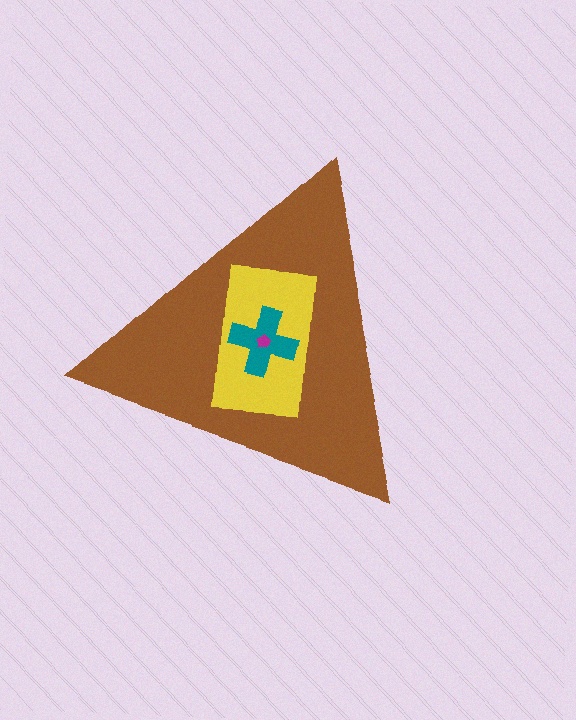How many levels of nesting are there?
4.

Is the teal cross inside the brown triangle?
Yes.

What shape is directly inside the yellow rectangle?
The teal cross.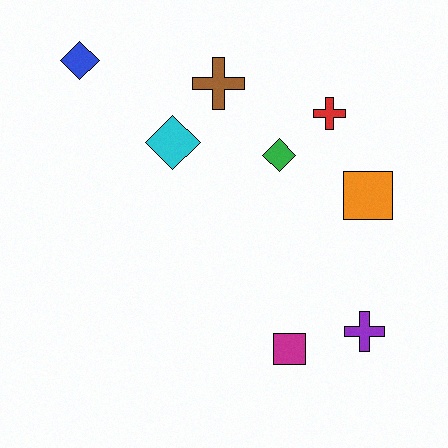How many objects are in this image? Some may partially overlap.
There are 8 objects.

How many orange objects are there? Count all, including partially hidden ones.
There is 1 orange object.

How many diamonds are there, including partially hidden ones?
There are 3 diamonds.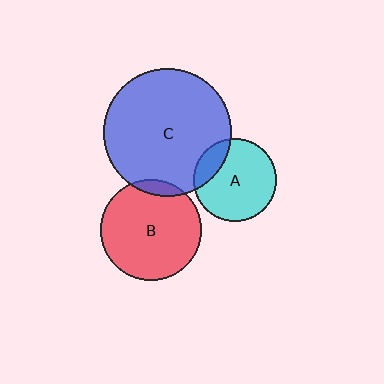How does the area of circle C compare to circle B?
Approximately 1.6 times.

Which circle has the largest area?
Circle C (blue).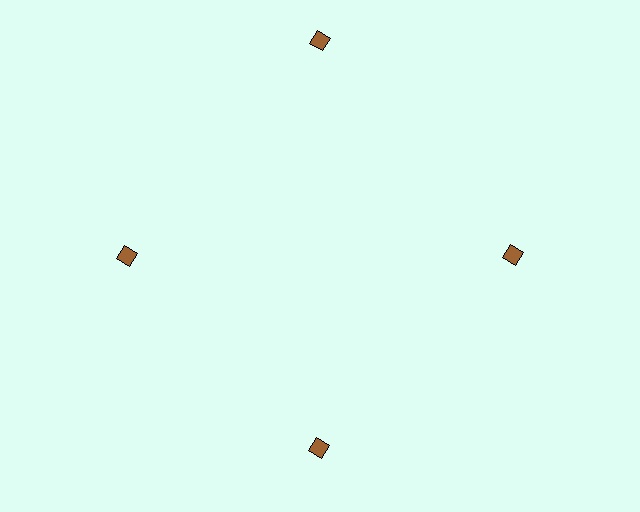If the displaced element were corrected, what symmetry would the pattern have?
It would have 4-fold rotational symmetry — the pattern would map onto itself every 90 degrees.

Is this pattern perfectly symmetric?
No. The 4 brown diamonds are arranged in a ring, but one element near the 12 o'clock position is pushed outward from the center, breaking the 4-fold rotational symmetry.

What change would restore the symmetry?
The symmetry would be restored by moving it inward, back onto the ring so that all 4 diamonds sit at equal angles and equal distance from the center.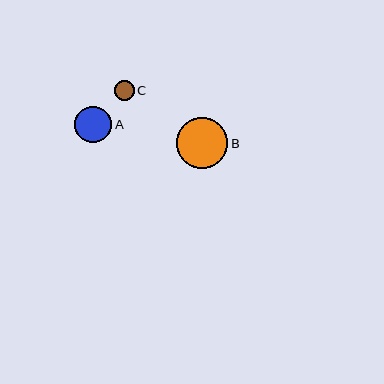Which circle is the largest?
Circle B is the largest with a size of approximately 51 pixels.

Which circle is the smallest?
Circle C is the smallest with a size of approximately 20 pixels.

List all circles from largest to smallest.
From largest to smallest: B, A, C.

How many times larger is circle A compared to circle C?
Circle A is approximately 1.8 times the size of circle C.